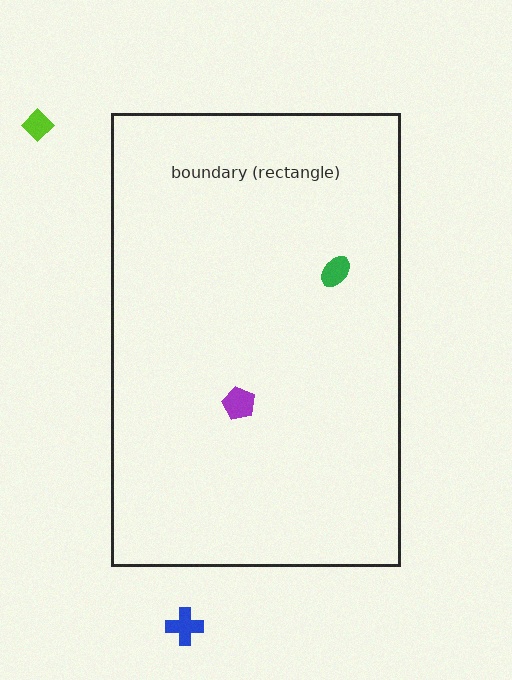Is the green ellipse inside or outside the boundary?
Inside.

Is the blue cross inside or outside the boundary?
Outside.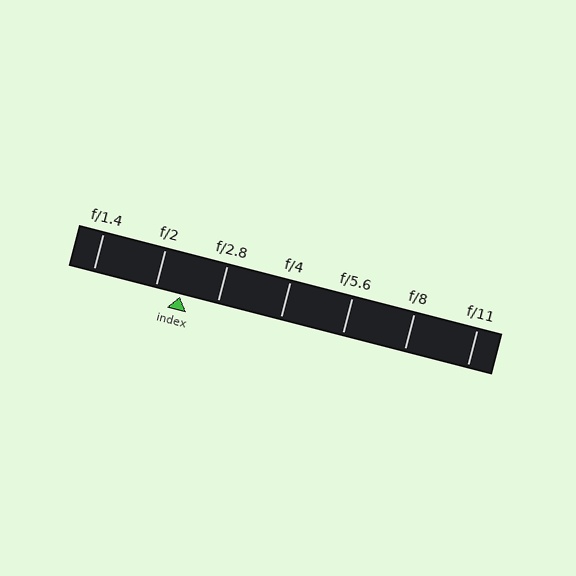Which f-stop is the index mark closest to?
The index mark is closest to f/2.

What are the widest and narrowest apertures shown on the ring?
The widest aperture shown is f/1.4 and the narrowest is f/11.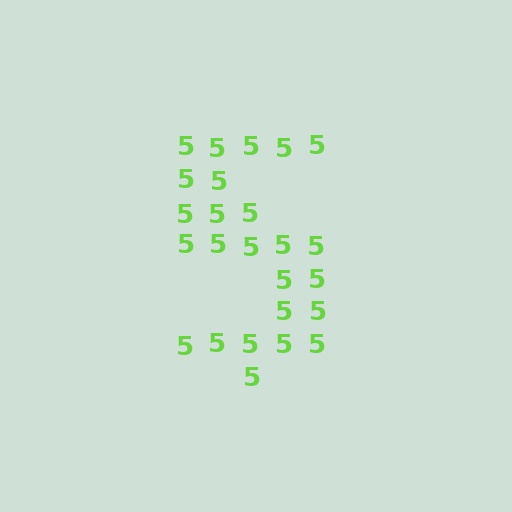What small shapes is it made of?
It is made of small digit 5's.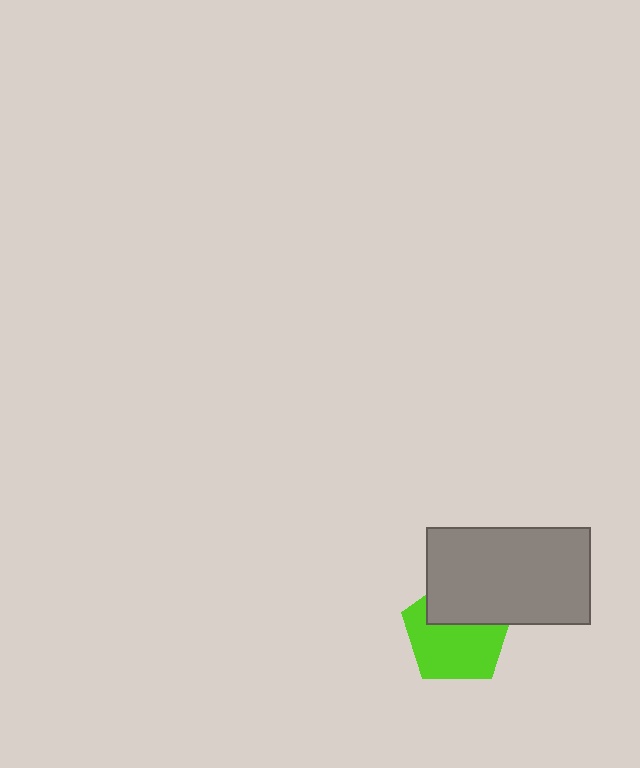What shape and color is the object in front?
The object in front is a gray rectangle.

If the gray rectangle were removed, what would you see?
You would see the complete lime pentagon.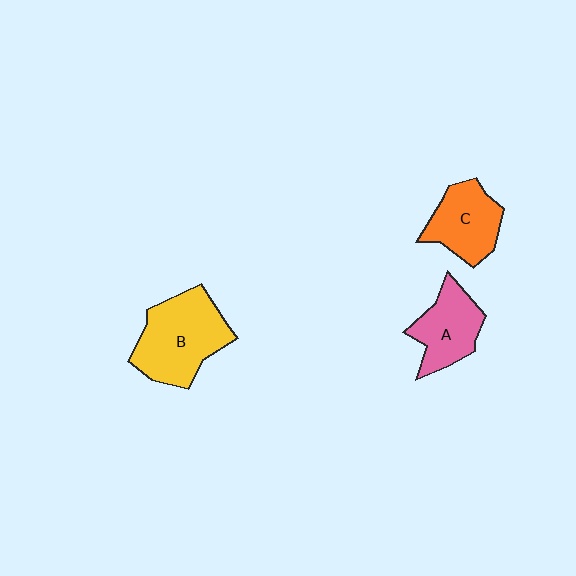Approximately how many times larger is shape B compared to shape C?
Approximately 1.4 times.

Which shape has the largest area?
Shape B (yellow).